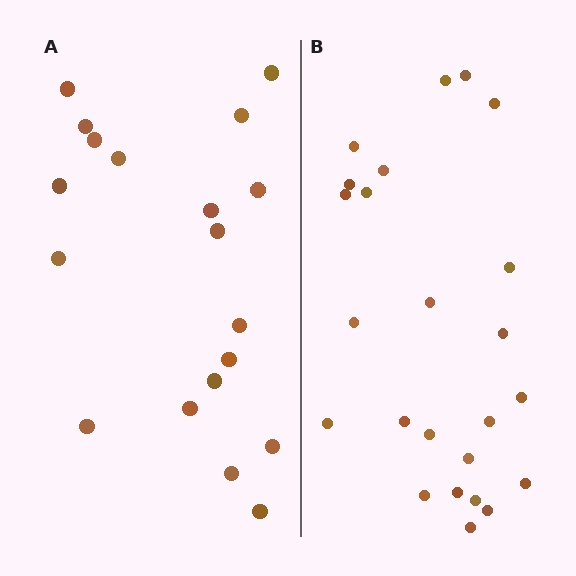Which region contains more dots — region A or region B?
Region B (the right region) has more dots.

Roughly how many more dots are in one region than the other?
Region B has about 5 more dots than region A.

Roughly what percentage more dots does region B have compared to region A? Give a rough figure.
About 25% more.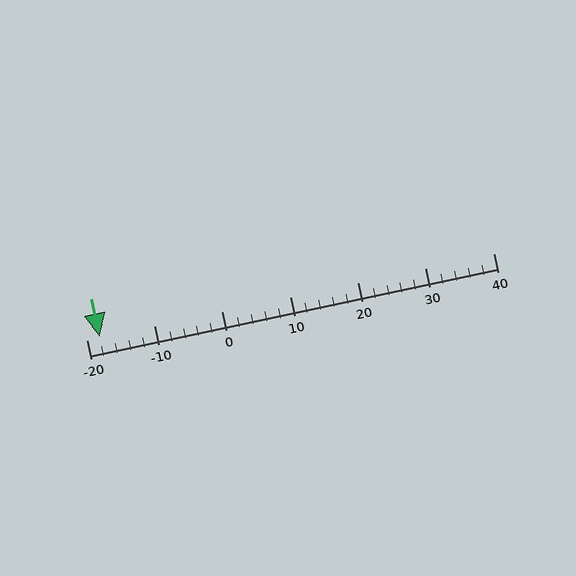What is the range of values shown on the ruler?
The ruler shows values from -20 to 40.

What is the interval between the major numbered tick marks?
The major tick marks are spaced 10 units apart.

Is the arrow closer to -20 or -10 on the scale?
The arrow is closer to -20.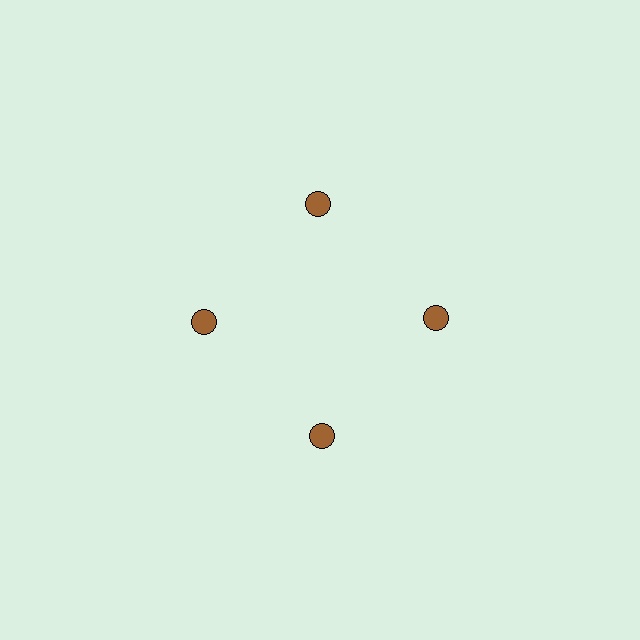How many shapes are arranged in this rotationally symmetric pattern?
There are 4 shapes, arranged in 4 groups of 1.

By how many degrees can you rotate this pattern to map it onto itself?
The pattern maps onto itself every 90 degrees of rotation.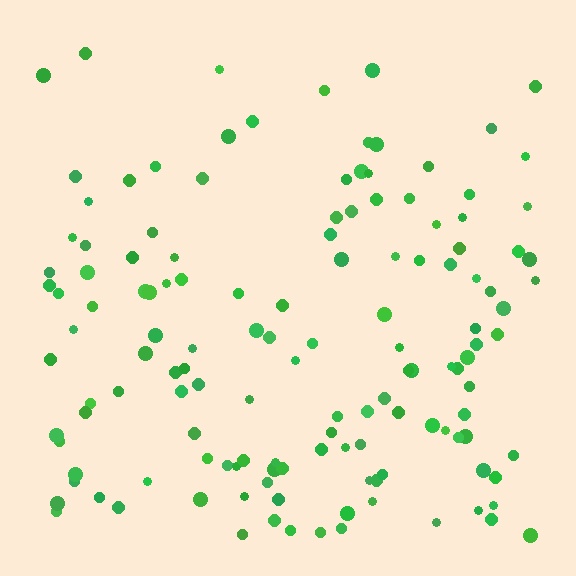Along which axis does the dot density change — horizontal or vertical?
Vertical.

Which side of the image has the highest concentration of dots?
The bottom.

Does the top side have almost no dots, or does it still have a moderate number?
Still a moderate number, just noticeably fewer than the bottom.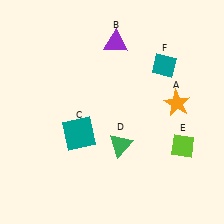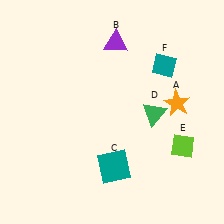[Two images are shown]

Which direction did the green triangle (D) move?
The green triangle (D) moved right.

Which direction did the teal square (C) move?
The teal square (C) moved right.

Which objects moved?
The objects that moved are: the teal square (C), the green triangle (D).